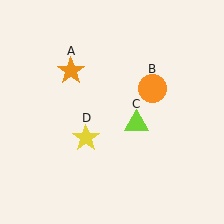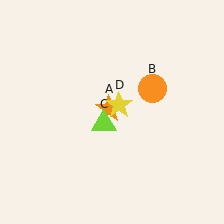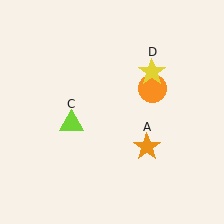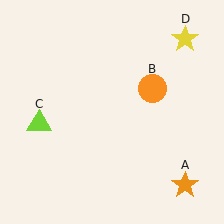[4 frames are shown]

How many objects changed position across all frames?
3 objects changed position: orange star (object A), lime triangle (object C), yellow star (object D).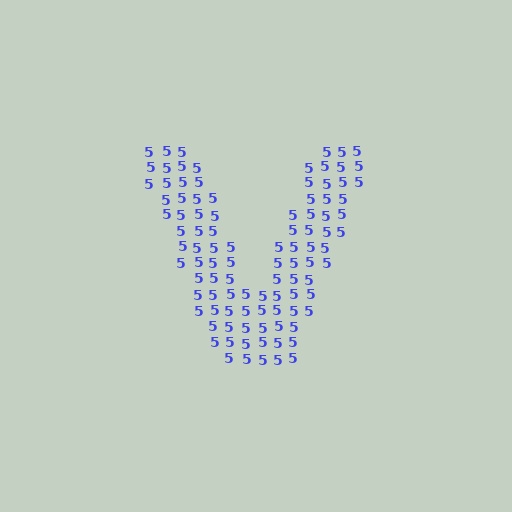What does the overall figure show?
The overall figure shows the letter V.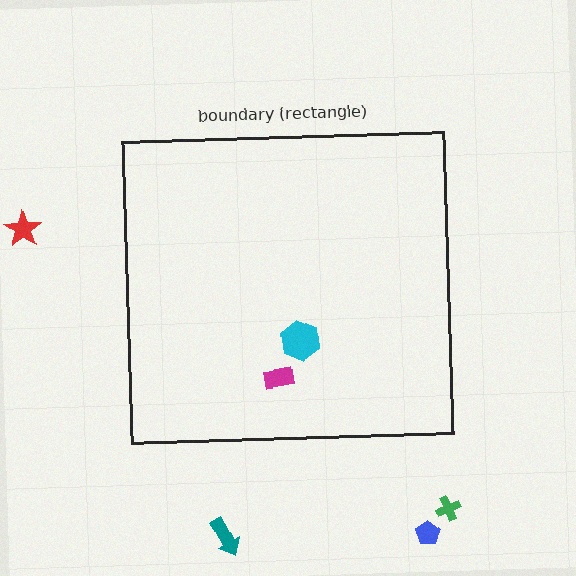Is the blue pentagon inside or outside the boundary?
Outside.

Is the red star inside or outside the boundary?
Outside.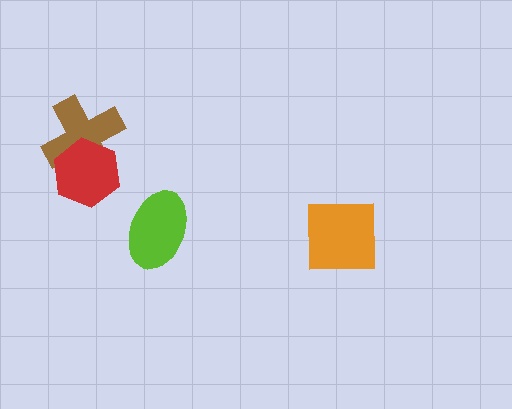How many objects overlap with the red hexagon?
1 object overlaps with the red hexagon.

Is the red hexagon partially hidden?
No, no other shape covers it.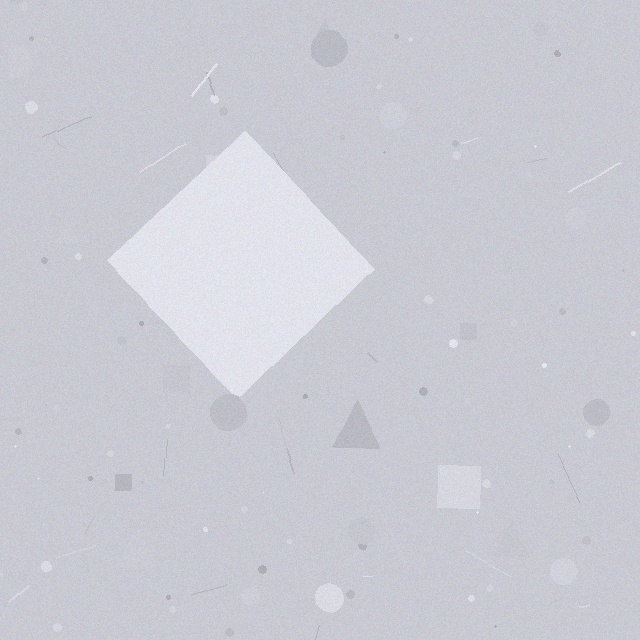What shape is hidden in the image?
A diamond is hidden in the image.